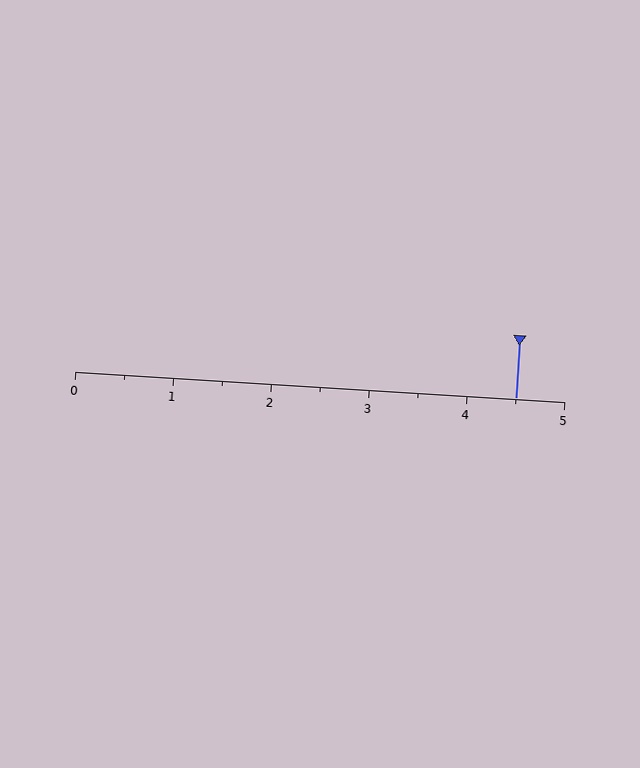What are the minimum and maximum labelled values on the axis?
The axis runs from 0 to 5.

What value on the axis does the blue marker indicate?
The marker indicates approximately 4.5.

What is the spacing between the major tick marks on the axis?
The major ticks are spaced 1 apart.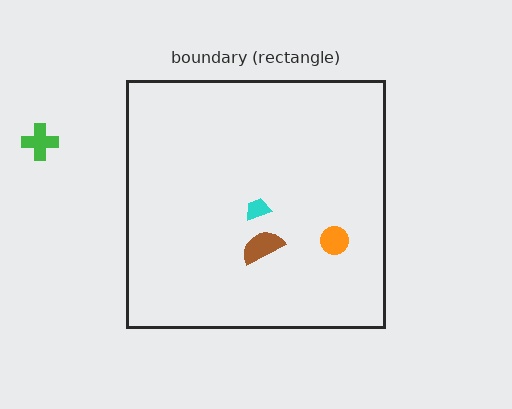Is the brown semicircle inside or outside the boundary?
Inside.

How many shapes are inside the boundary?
3 inside, 1 outside.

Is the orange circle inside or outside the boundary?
Inside.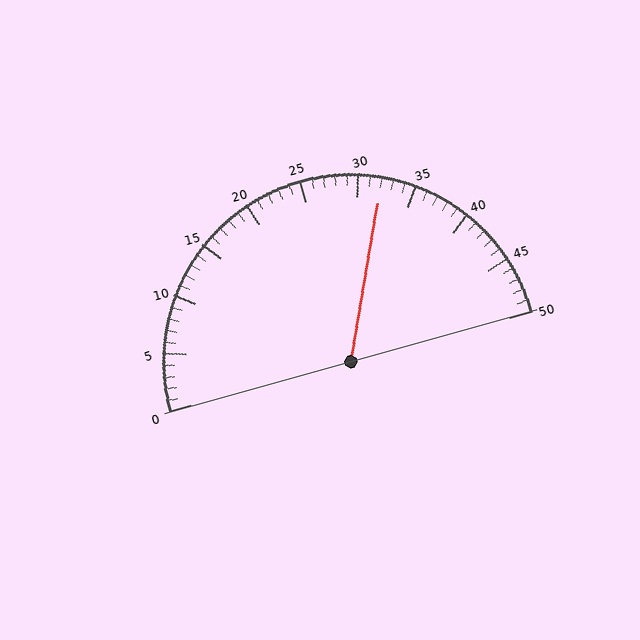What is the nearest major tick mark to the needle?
The nearest major tick mark is 30.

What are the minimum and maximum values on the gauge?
The gauge ranges from 0 to 50.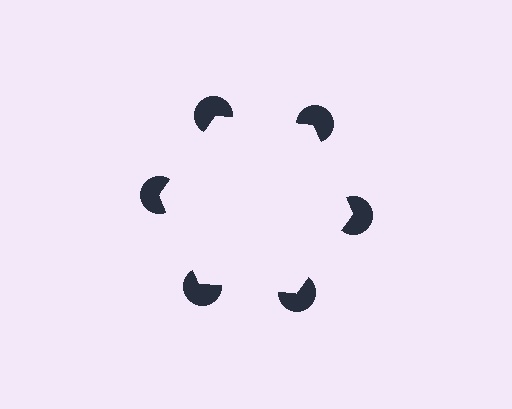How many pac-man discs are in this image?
There are 6 — one at each vertex of the illusory hexagon.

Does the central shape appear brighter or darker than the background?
It typically appears slightly brighter than the background, even though no actual brightness change is drawn.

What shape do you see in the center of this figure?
An illusory hexagon — its edges are inferred from the aligned wedge cuts in the pac-man discs, not physically drawn.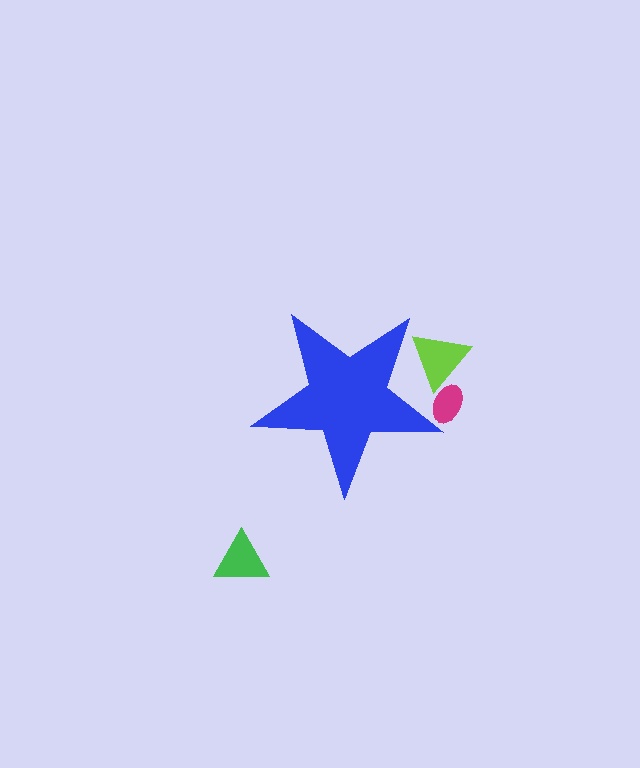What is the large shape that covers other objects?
A blue star.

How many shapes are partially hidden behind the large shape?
2 shapes are partially hidden.